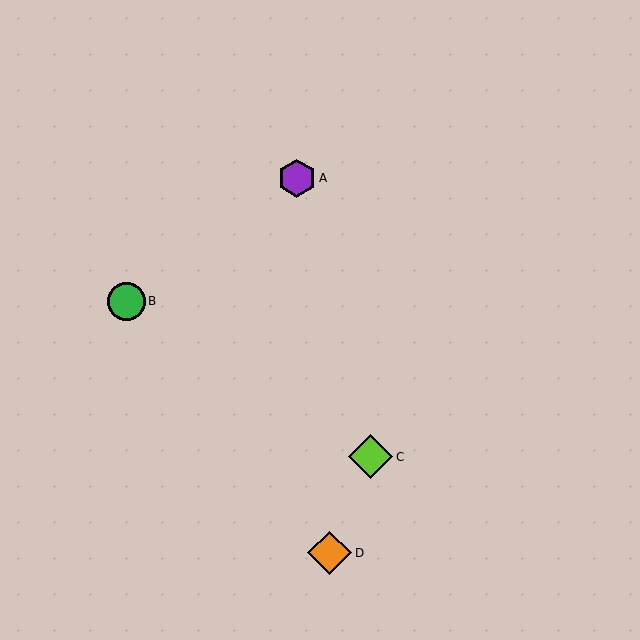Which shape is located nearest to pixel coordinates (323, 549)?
The orange diamond (labeled D) at (330, 553) is nearest to that location.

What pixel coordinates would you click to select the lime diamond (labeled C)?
Click at (371, 457) to select the lime diamond C.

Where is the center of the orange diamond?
The center of the orange diamond is at (330, 553).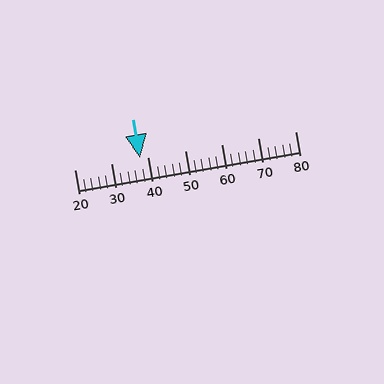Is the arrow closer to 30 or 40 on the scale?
The arrow is closer to 40.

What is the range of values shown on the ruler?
The ruler shows values from 20 to 80.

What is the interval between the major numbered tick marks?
The major tick marks are spaced 10 units apart.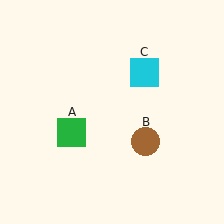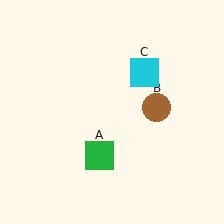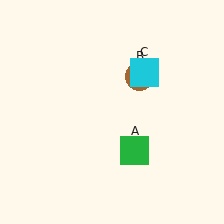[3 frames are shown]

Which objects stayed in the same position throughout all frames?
Cyan square (object C) remained stationary.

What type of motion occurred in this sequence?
The green square (object A), brown circle (object B) rotated counterclockwise around the center of the scene.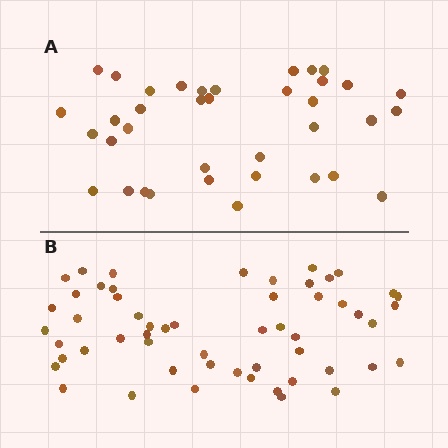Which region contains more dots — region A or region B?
Region B (the bottom region) has more dots.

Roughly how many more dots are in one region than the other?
Region B has approximately 20 more dots than region A.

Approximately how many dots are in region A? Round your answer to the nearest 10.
About 40 dots. (The exact count is 37, which rounds to 40.)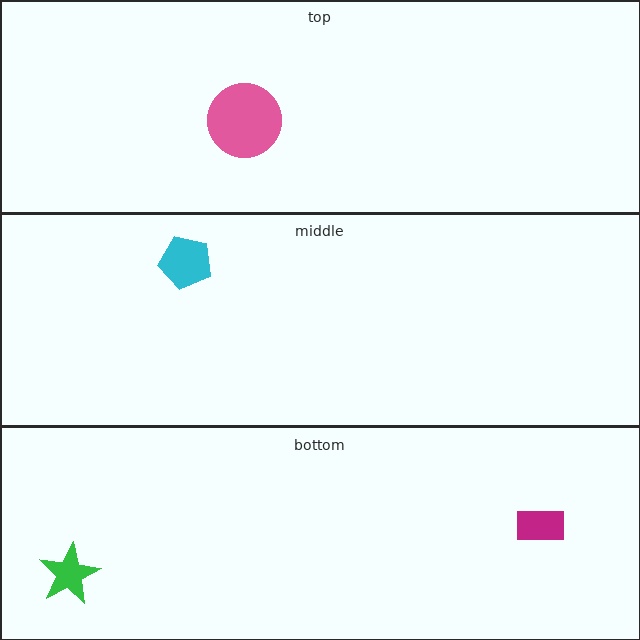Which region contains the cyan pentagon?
The middle region.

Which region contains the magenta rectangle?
The bottom region.